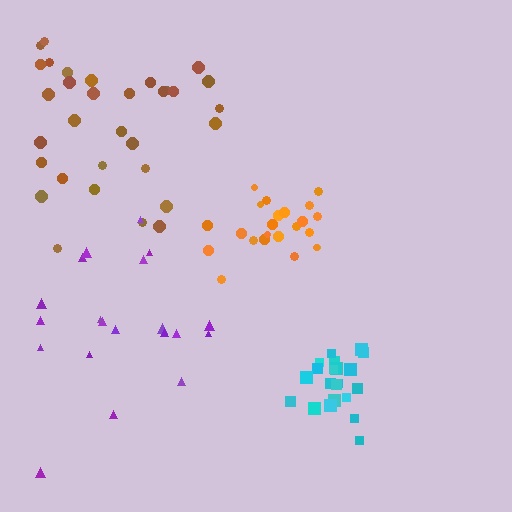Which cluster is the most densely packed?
Cyan.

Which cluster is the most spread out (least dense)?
Purple.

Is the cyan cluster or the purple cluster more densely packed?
Cyan.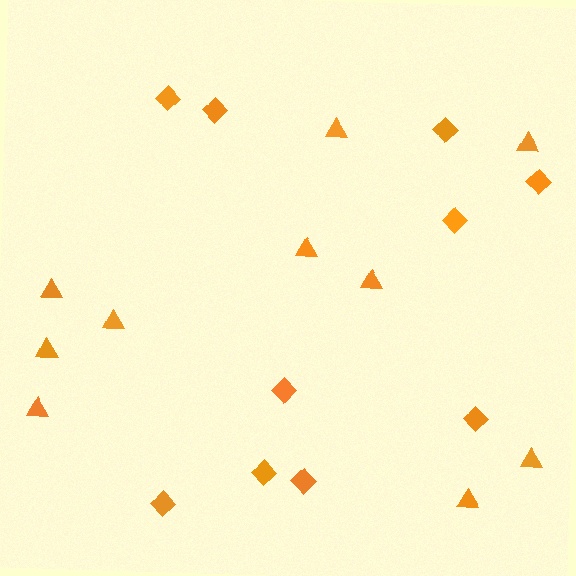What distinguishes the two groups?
There are 2 groups: one group of diamonds (10) and one group of triangles (10).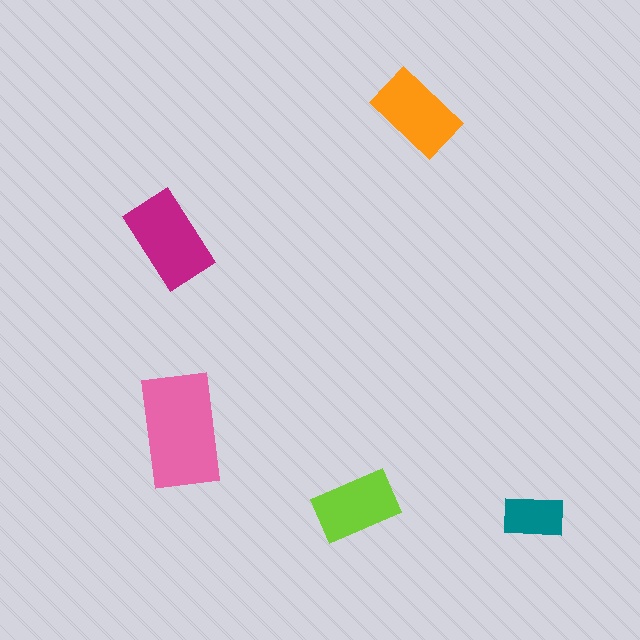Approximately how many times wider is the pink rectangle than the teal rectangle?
About 2 times wider.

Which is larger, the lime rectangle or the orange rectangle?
The orange one.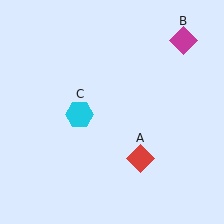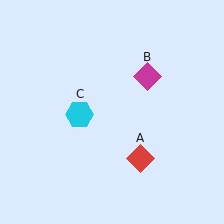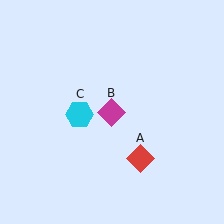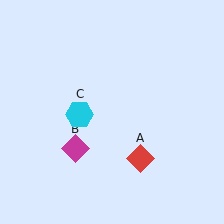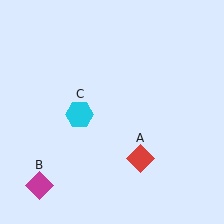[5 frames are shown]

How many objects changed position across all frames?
1 object changed position: magenta diamond (object B).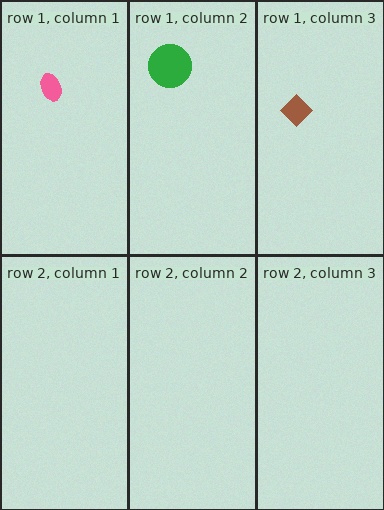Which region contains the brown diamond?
The row 1, column 3 region.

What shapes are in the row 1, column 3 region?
The brown diamond.